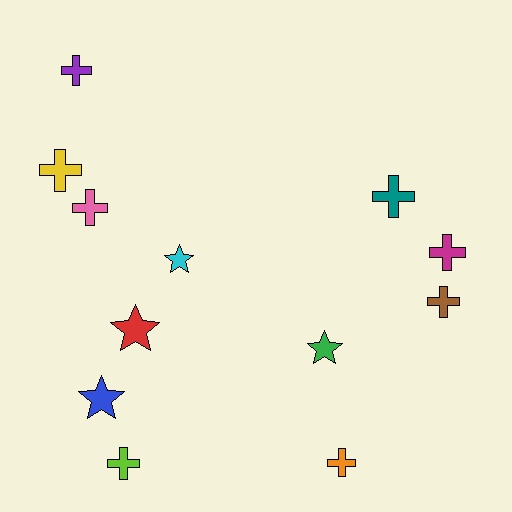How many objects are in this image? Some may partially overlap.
There are 12 objects.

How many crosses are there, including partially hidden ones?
There are 8 crosses.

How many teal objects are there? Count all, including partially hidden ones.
There is 1 teal object.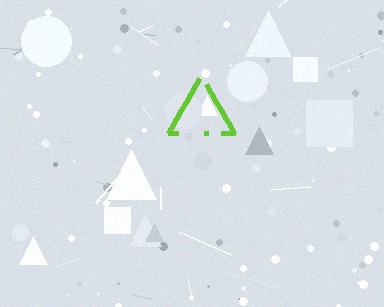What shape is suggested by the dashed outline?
The dashed outline suggests a triangle.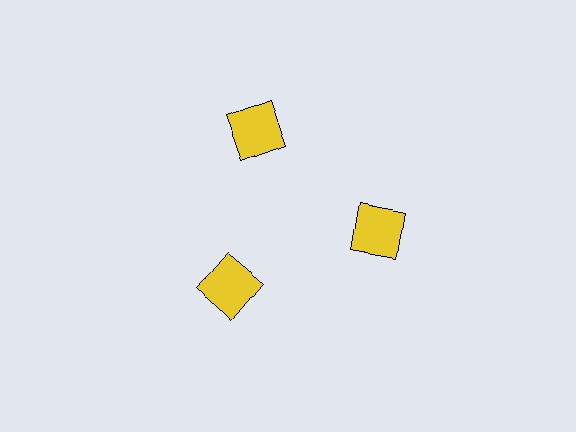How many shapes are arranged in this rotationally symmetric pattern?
There are 3 shapes, arranged in 3 groups of 1.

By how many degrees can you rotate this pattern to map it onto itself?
The pattern maps onto itself every 120 degrees of rotation.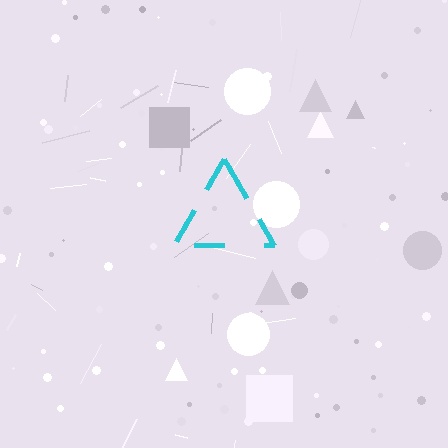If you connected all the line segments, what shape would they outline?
They would outline a triangle.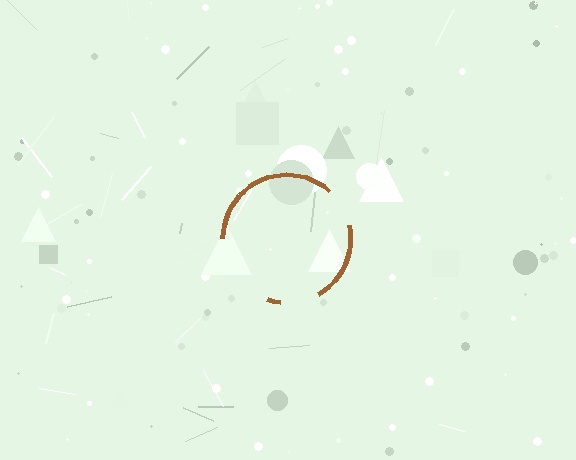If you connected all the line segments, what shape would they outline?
They would outline a circle.